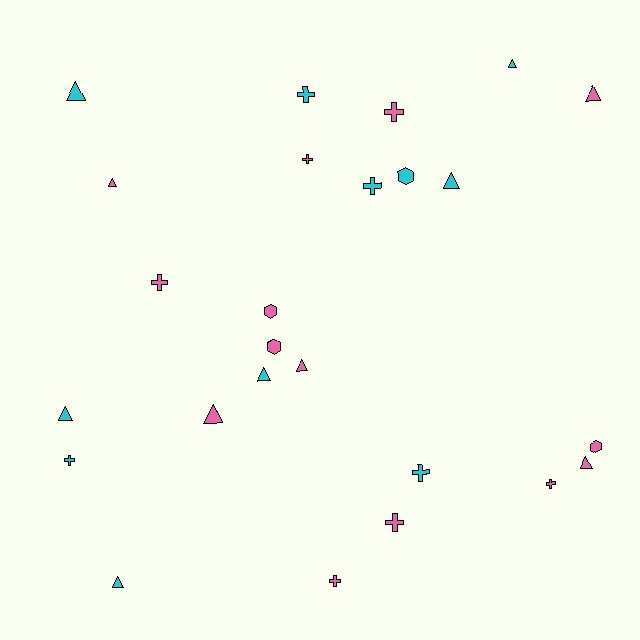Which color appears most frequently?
Pink, with 14 objects.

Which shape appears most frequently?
Triangle, with 11 objects.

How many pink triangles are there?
There are 5 pink triangles.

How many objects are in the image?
There are 25 objects.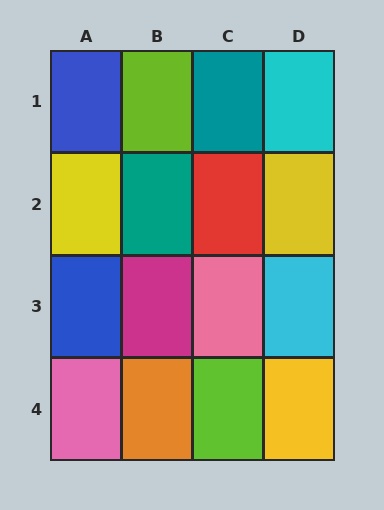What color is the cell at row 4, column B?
Orange.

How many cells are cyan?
2 cells are cyan.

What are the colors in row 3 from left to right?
Blue, magenta, pink, cyan.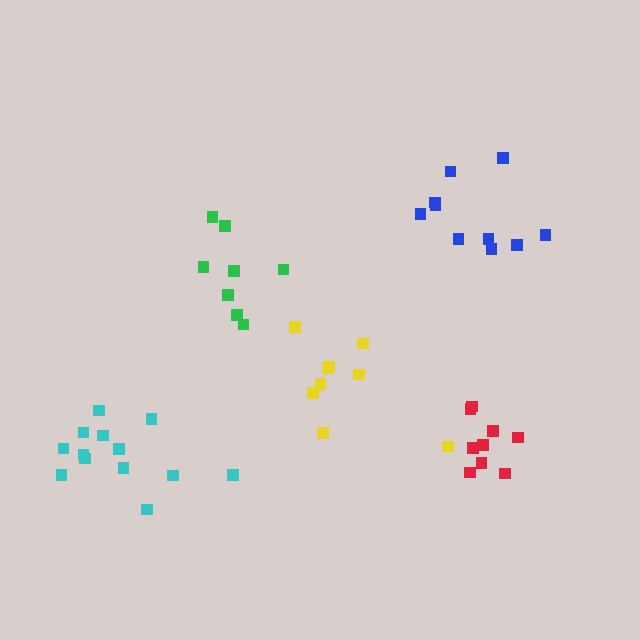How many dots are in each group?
Group 1: 13 dots, Group 2: 10 dots, Group 3: 9 dots, Group 4: 8 dots, Group 5: 9 dots (49 total).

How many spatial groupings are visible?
There are 5 spatial groupings.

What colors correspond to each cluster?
The clusters are colored: cyan, blue, yellow, green, red.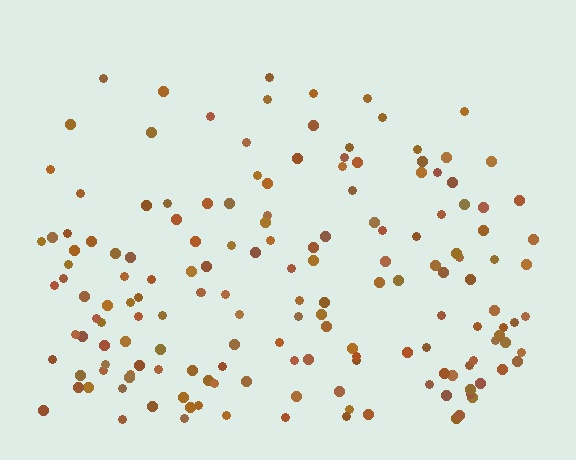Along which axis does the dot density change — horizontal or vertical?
Vertical.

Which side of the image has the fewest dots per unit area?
The top.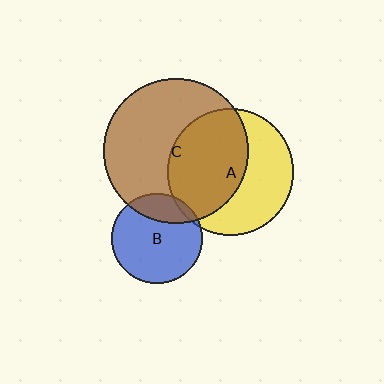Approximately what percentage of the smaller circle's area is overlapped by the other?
Approximately 25%.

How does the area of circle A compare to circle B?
Approximately 2.0 times.